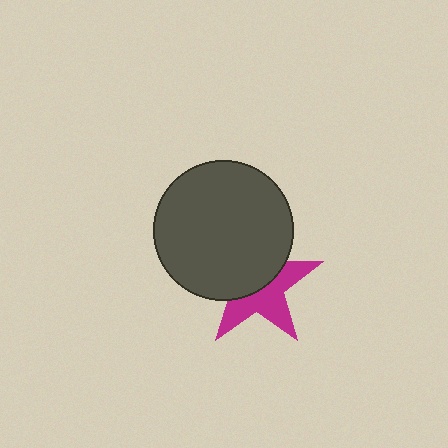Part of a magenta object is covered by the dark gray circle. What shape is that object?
It is a star.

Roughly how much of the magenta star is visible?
About half of it is visible (roughly 49%).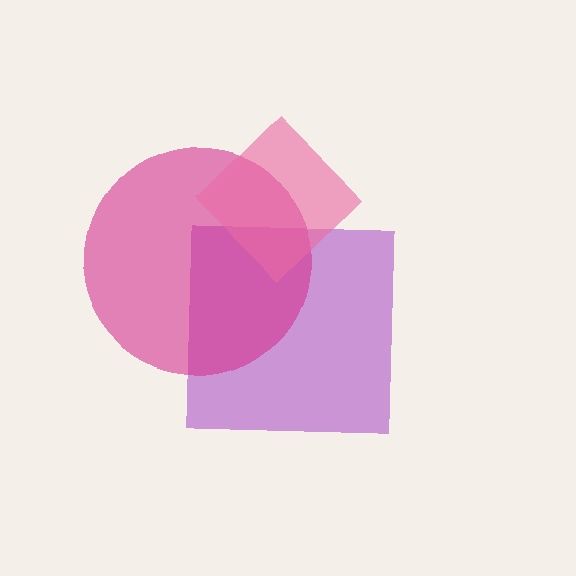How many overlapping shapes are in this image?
There are 3 overlapping shapes in the image.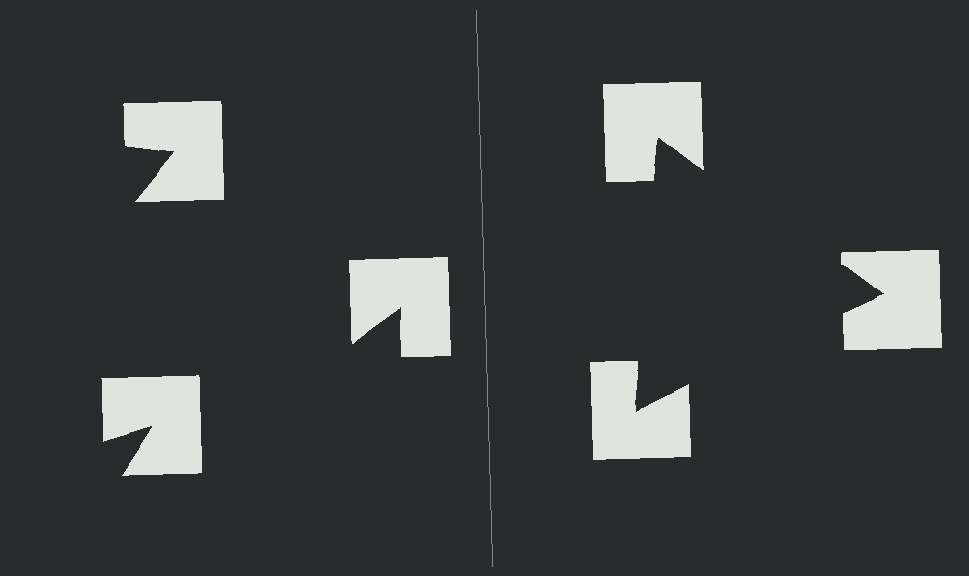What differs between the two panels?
The notched squares are positioned identically on both sides; only the wedge orientations differ. On the right they align to a triangle; on the left they are misaligned.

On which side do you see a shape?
An illusory triangle appears on the right side. On the left side the wedge cuts are rotated, so no coherent shape forms.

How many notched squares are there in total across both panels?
6 — 3 on each side.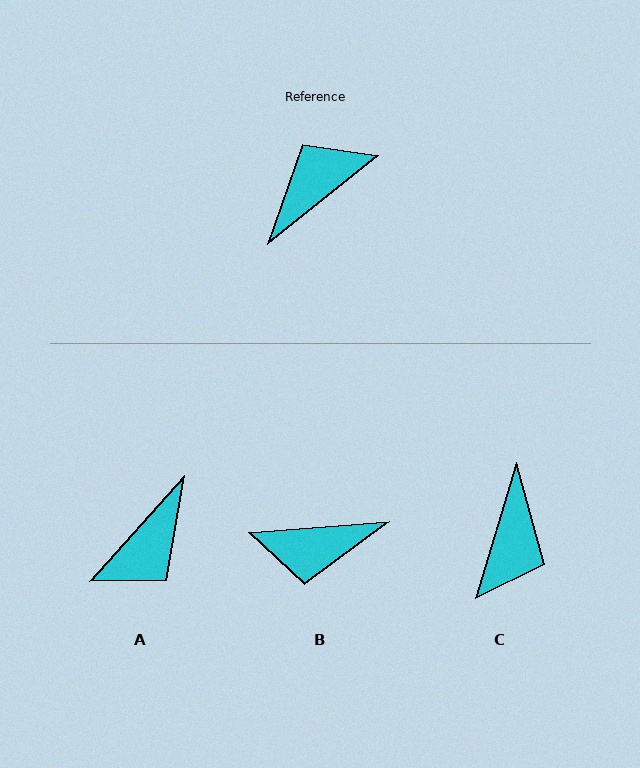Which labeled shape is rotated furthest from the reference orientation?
A, about 171 degrees away.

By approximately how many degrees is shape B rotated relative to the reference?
Approximately 146 degrees counter-clockwise.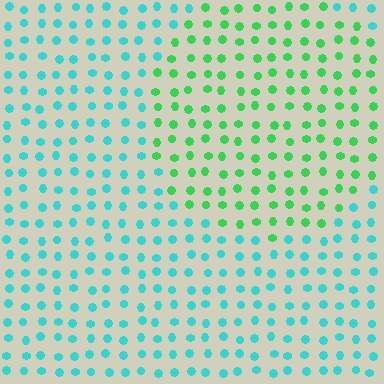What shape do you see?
I see a circle.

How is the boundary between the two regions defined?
The boundary is defined purely by a slight shift in hue (about 47 degrees). Spacing, size, and orientation are identical on both sides.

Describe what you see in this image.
The image is filled with small cyan elements in a uniform arrangement. A circle-shaped region is visible where the elements are tinted to a slightly different hue, forming a subtle color boundary.